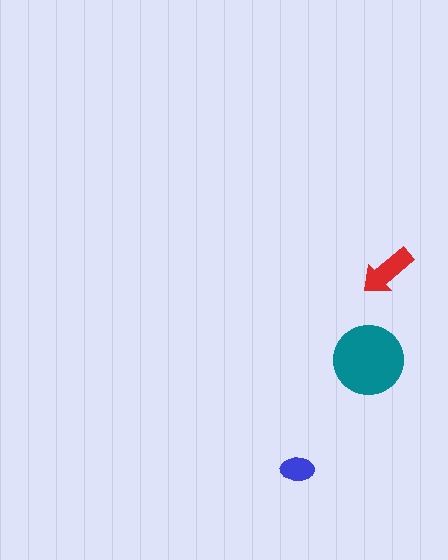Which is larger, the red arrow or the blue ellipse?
The red arrow.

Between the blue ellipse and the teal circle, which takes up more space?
The teal circle.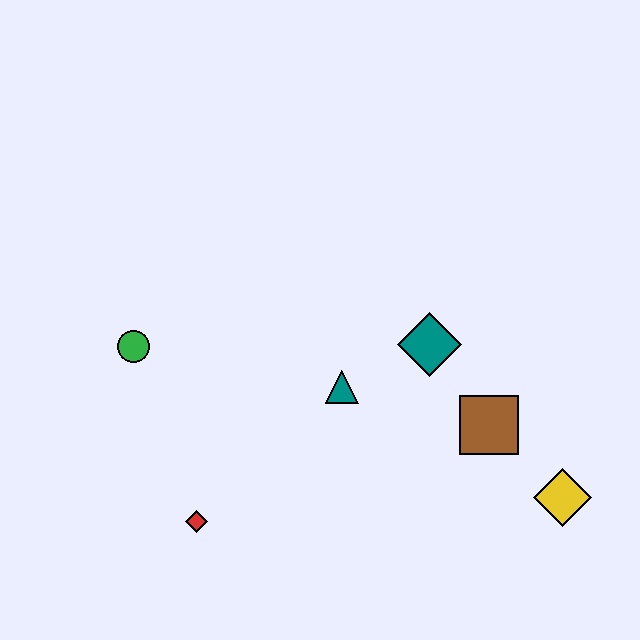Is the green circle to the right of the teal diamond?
No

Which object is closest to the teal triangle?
The teal diamond is closest to the teal triangle.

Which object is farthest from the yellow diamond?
The green circle is farthest from the yellow diamond.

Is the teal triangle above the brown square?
Yes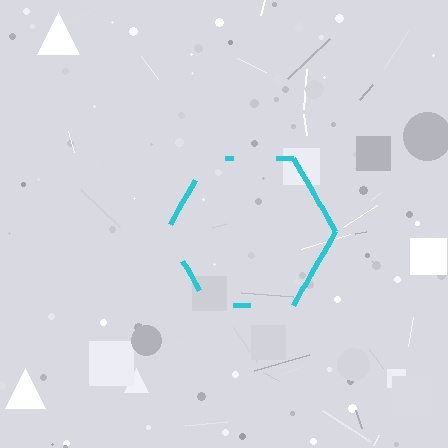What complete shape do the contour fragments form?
The contour fragments form a hexagon.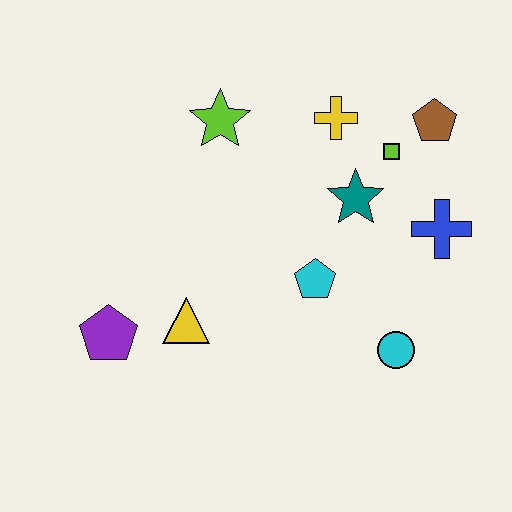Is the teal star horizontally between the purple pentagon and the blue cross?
Yes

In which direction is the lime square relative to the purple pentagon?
The lime square is to the right of the purple pentagon.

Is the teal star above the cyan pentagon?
Yes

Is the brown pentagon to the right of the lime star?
Yes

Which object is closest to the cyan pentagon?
The teal star is closest to the cyan pentagon.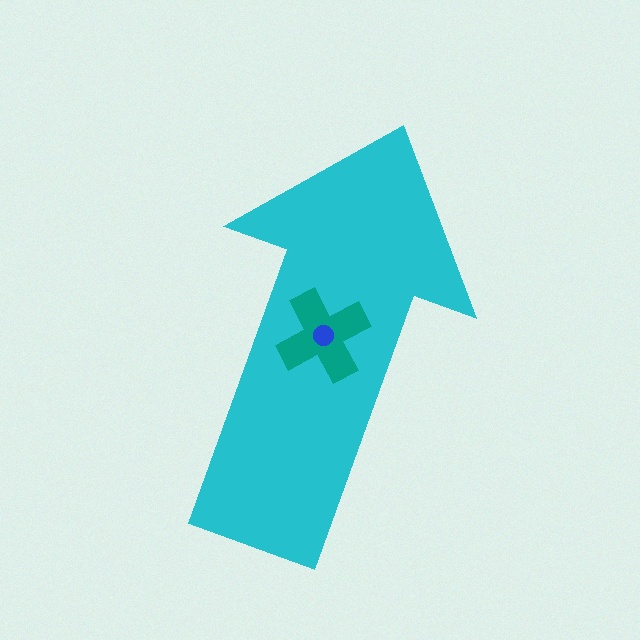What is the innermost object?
The blue circle.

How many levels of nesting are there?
3.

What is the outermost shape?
The cyan arrow.